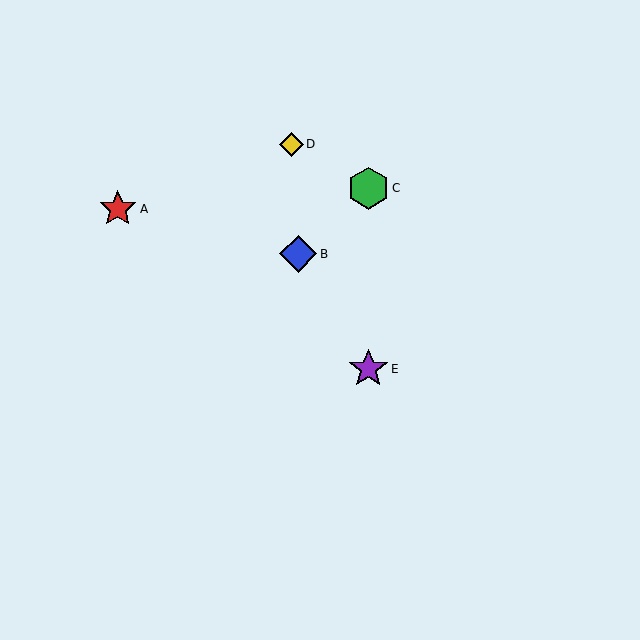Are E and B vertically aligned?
No, E is at x≈368 and B is at x≈298.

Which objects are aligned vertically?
Objects C, E are aligned vertically.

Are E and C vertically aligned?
Yes, both are at x≈368.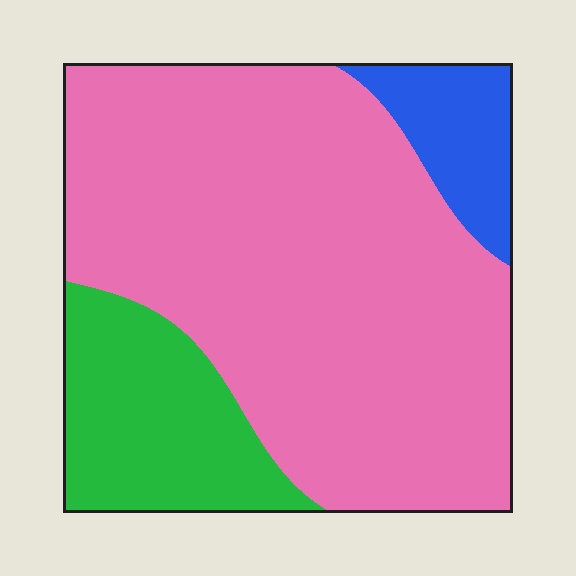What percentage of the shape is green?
Green covers around 20% of the shape.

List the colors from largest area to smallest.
From largest to smallest: pink, green, blue.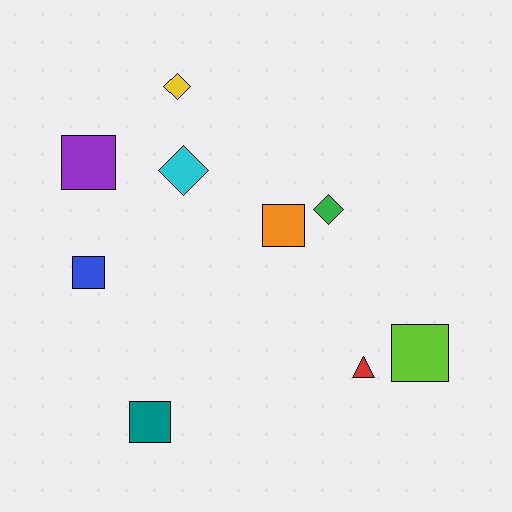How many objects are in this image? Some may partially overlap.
There are 9 objects.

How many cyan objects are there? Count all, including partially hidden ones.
There is 1 cyan object.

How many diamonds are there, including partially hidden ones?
There are 3 diamonds.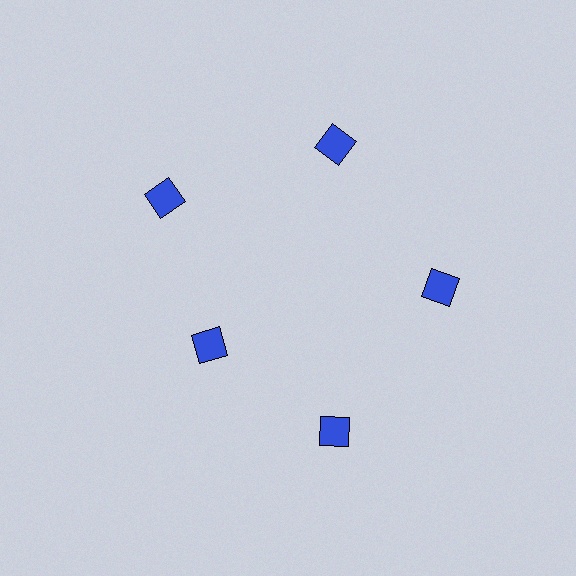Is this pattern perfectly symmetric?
No. The 5 blue diamonds are arranged in a ring, but one element near the 8 o'clock position is pulled inward toward the center, breaking the 5-fold rotational symmetry.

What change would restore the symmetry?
The symmetry would be restored by moving it outward, back onto the ring so that all 5 diamonds sit at equal angles and equal distance from the center.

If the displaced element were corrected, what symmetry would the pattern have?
It would have 5-fold rotational symmetry — the pattern would map onto itself every 72 degrees.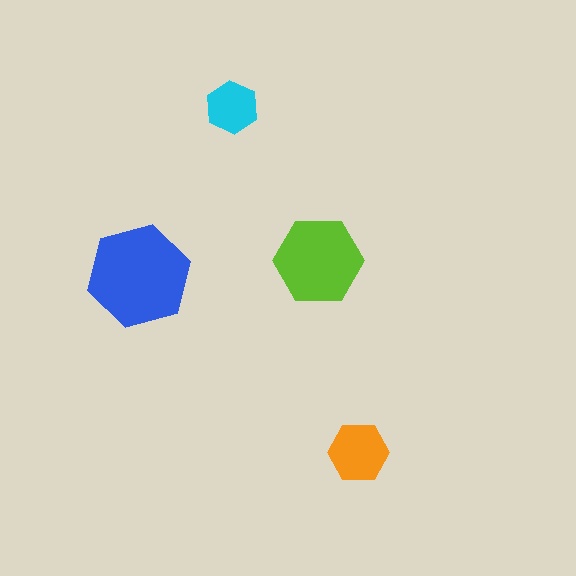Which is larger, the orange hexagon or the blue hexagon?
The blue one.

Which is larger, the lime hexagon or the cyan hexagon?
The lime one.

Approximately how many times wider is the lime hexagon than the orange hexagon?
About 1.5 times wider.